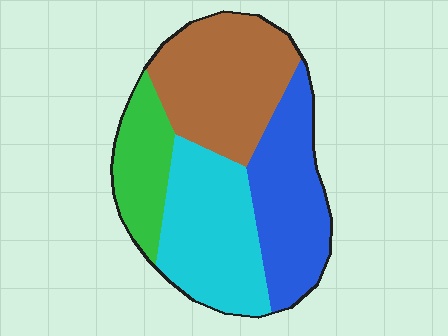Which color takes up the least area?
Green, at roughly 15%.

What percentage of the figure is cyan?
Cyan covers 28% of the figure.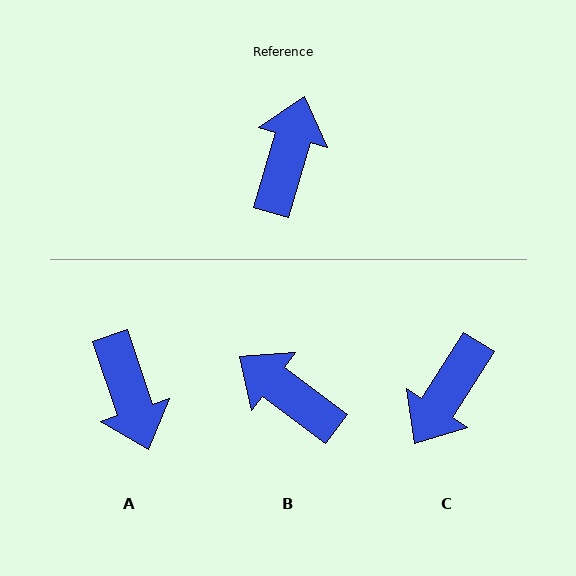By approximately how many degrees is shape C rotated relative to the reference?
Approximately 164 degrees counter-clockwise.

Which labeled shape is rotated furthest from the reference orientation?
C, about 164 degrees away.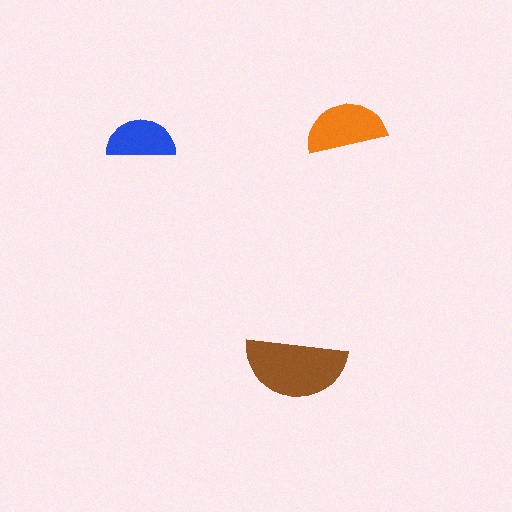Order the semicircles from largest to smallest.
the brown one, the orange one, the blue one.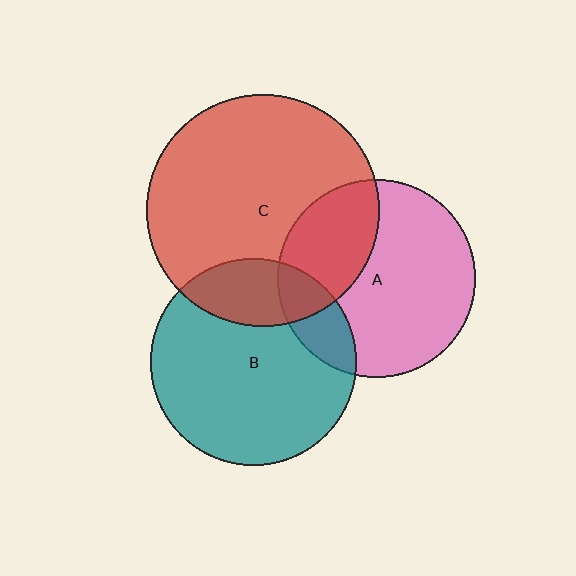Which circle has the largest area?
Circle C (red).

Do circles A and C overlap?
Yes.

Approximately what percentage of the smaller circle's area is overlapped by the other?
Approximately 30%.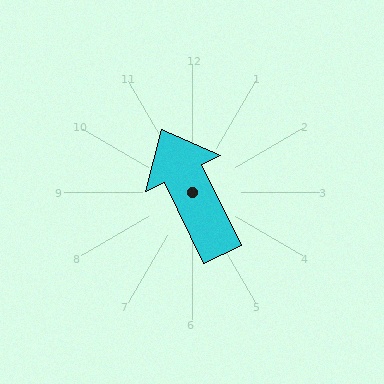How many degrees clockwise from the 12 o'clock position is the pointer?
Approximately 334 degrees.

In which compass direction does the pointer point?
Northwest.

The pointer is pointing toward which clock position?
Roughly 11 o'clock.